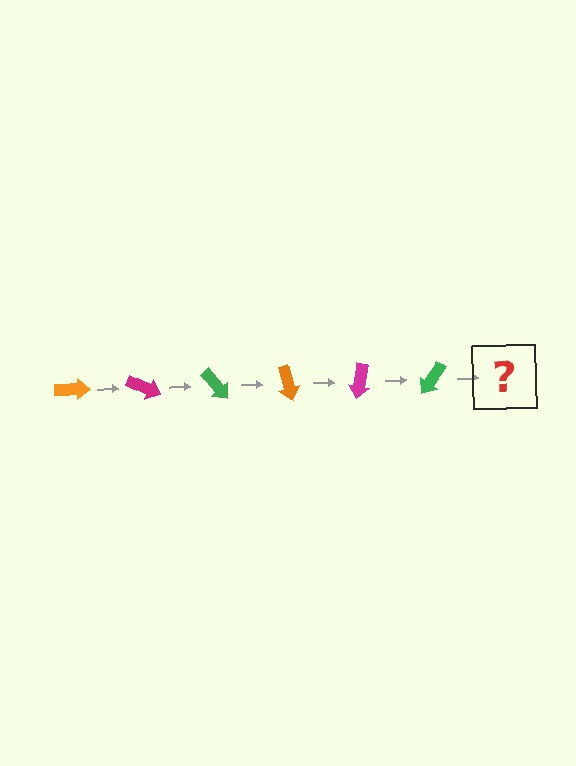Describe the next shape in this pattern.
It should be an orange arrow, rotated 150 degrees from the start.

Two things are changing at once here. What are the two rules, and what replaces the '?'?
The two rules are that it rotates 25 degrees each step and the color cycles through orange, magenta, and green. The '?' should be an orange arrow, rotated 150 degrees from the start.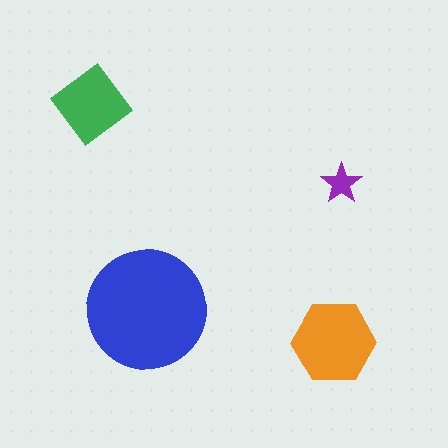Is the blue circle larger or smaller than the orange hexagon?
Larger.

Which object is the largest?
The blue circle.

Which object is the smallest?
The purple star.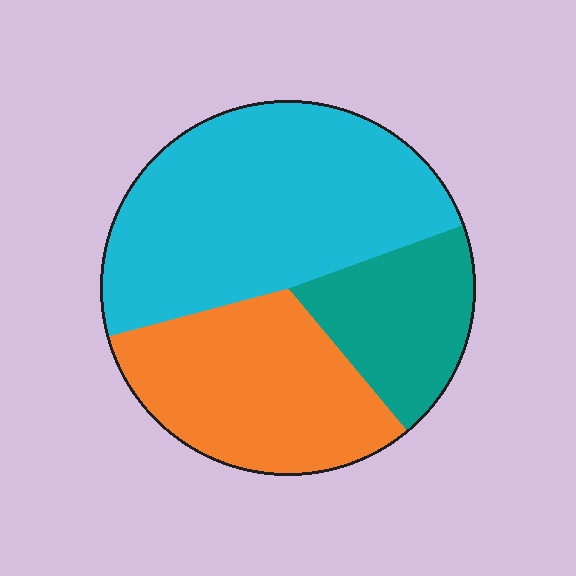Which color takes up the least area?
Teal, at roughly 20%.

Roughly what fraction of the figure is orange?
Orange covers about 30% of the figure.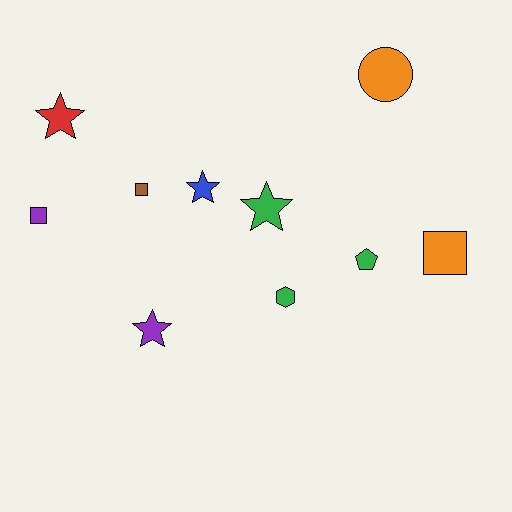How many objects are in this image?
There are 10 objects.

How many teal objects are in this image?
There are no teal objects.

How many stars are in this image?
There are 4 stars.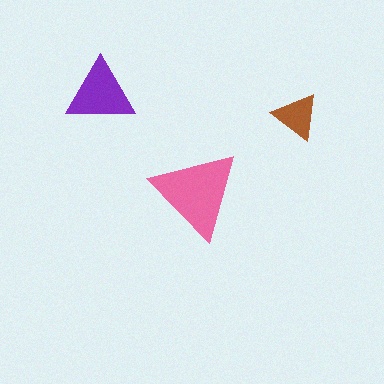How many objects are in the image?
There are 3 objects in the image.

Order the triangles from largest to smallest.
the pink one, the purple one, the brown one.